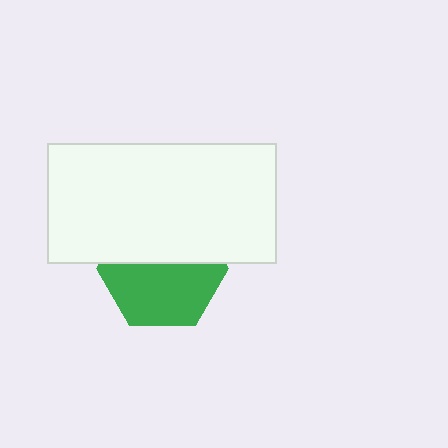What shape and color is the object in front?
The object in front is a white rectangle.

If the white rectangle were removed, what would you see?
You would see the complete green hexagon.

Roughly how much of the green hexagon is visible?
About half of it is visible (roughly 56%).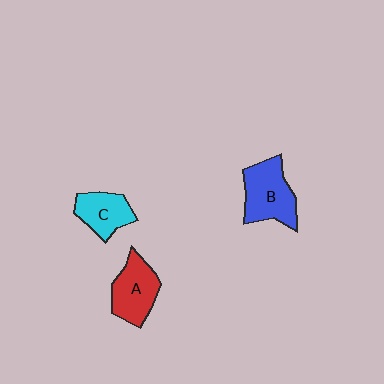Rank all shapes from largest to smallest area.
From largest to smallest: B (blue), A (red), C (cyan).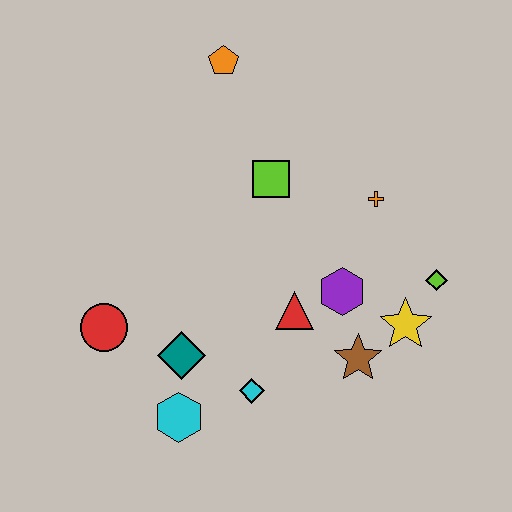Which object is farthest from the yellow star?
The orange pentagon is farthest from the yellow star.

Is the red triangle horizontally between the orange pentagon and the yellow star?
Yes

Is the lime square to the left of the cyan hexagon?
No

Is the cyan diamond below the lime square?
Yes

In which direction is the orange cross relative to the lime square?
The orange cross is to the right of the lime square.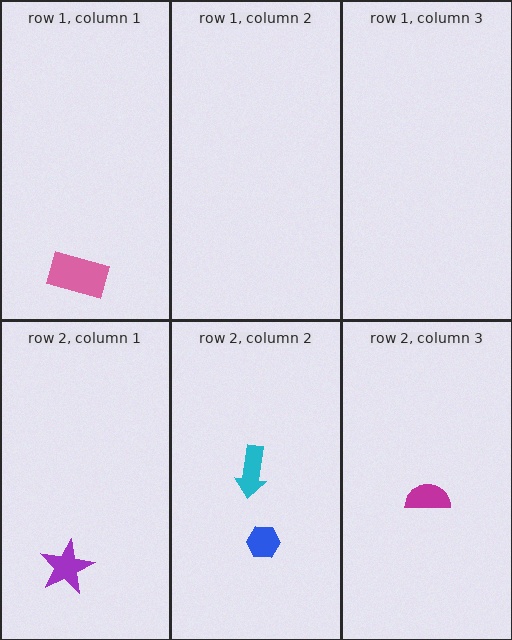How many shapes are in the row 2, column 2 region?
2.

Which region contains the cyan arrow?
The row 2, column 2 region.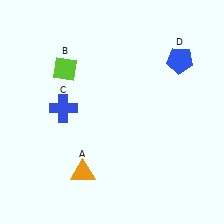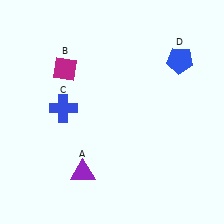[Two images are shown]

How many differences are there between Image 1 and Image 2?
There are 2 differences between the two images.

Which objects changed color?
A changed from orange to purple. B changed from lime to magenta.